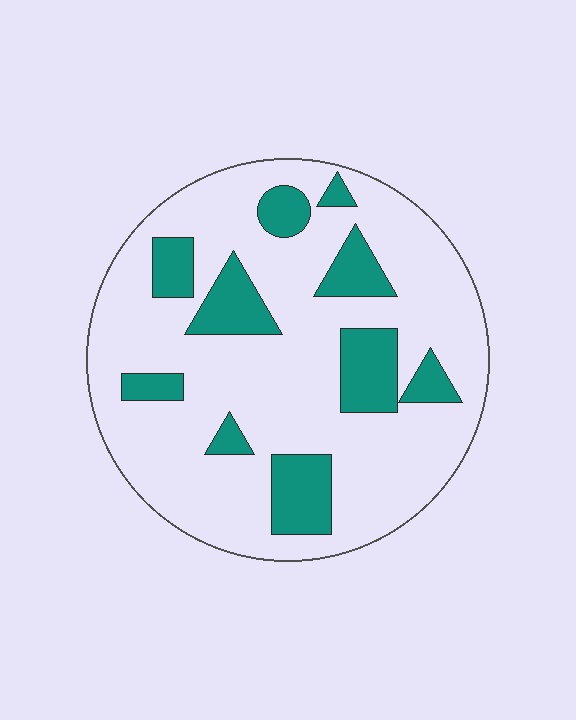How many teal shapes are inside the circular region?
10.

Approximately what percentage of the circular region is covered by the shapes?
Approximately 20%.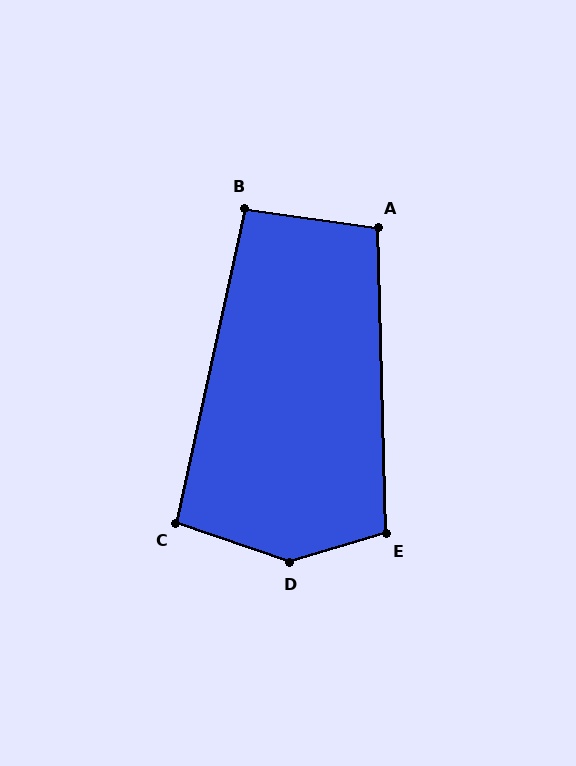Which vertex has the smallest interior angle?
B, at approximately 94 degrees.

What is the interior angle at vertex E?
Approximately 105 degrees (obtuse).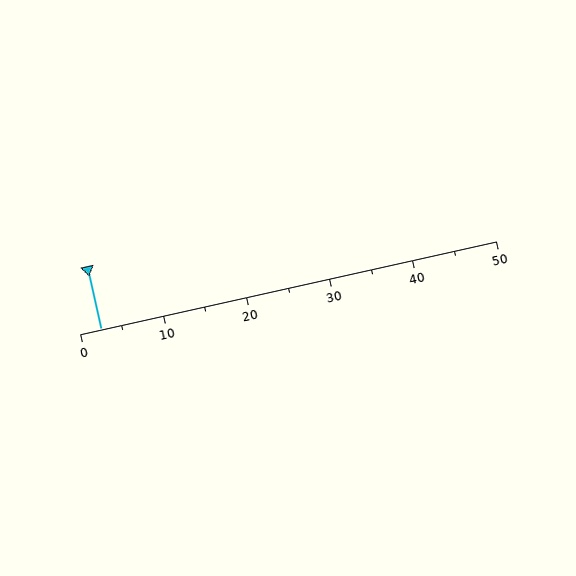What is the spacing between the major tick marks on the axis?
The major ticks are spaced 10 apart.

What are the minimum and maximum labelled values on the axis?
The axis runs from 0 to 50.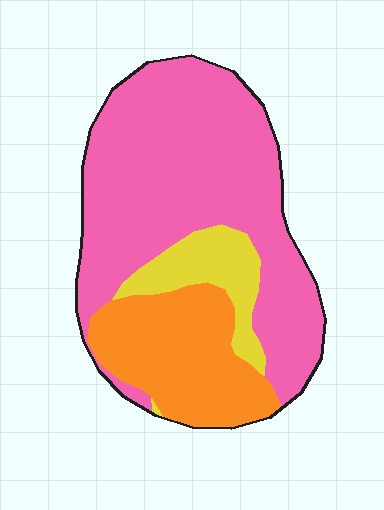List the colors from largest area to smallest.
From largest to smallest: pink, orange, yellow.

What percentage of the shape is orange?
Orange covers around 25% of the shape.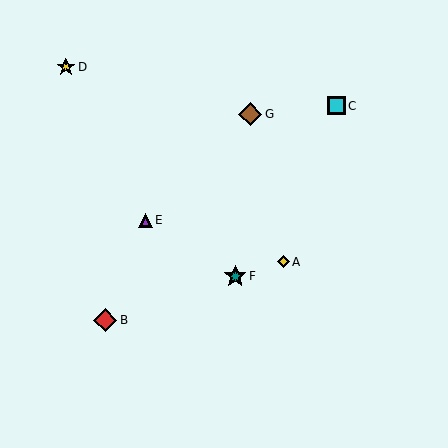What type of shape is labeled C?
Shape C is a cyan square.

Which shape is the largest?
The red diamond (labeled B) is the largest.